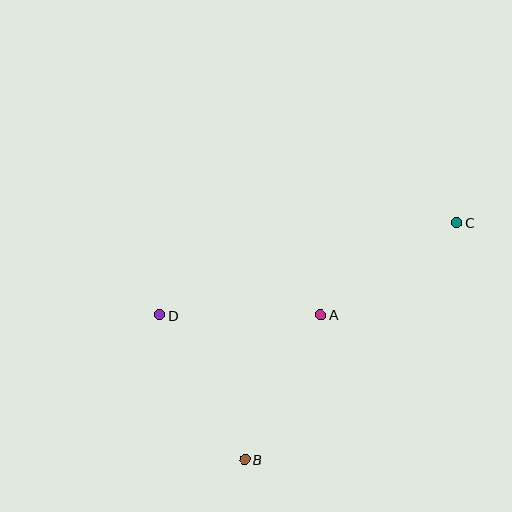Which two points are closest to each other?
Points A and D are closest to each other.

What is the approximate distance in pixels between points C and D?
The distance between C and D is approximately 311 pixels.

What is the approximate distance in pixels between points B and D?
The distance between B and D is approximately 168 pixels.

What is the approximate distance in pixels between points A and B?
The distance between A and B is approximately 164 pixels.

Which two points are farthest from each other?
Points B and C are farthest from each other.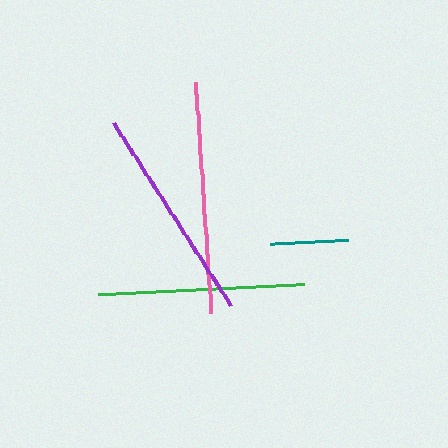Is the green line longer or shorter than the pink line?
The pink line is longer than the green line.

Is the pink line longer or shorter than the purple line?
The pink line is longer than the purple line.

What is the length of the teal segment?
The teal segment is approximately 78 pixels long.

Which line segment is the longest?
The pink line is the longest at approximately 231 pixels.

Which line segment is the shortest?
The teal line is the shortest at approximately 78 pixels.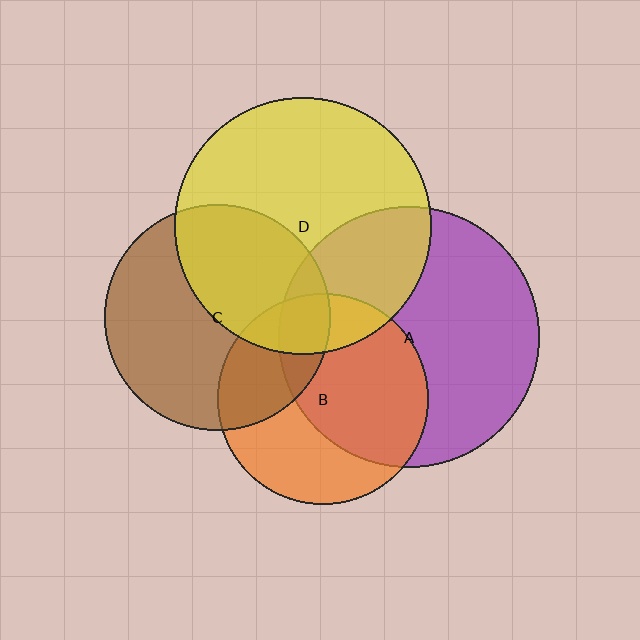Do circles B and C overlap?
Yes.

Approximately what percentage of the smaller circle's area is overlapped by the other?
Approximately 30%.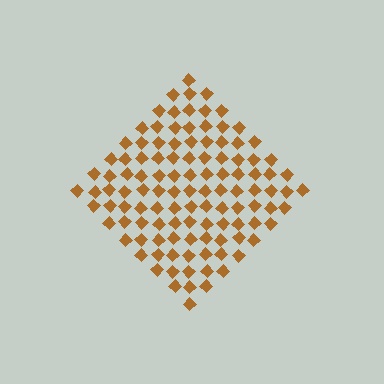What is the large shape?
The large shape is a diamond.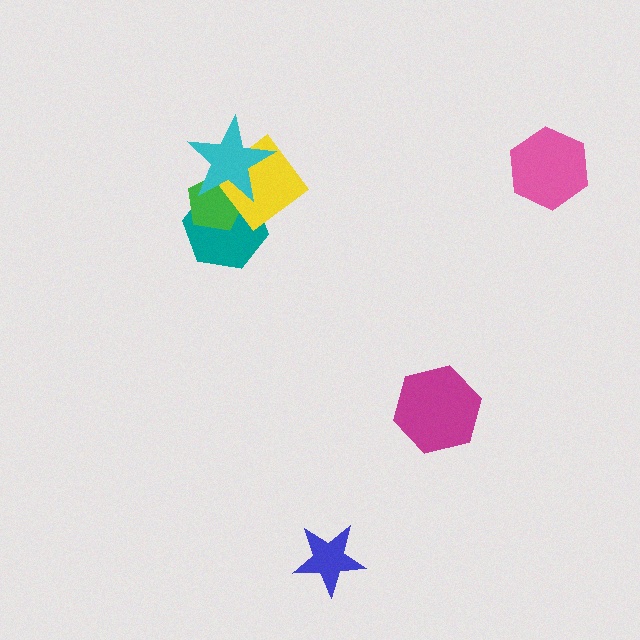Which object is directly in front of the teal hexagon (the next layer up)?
The green pentagon is directly in front of the teal hexagon.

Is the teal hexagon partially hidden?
Yes, it is partially covered by another shape.